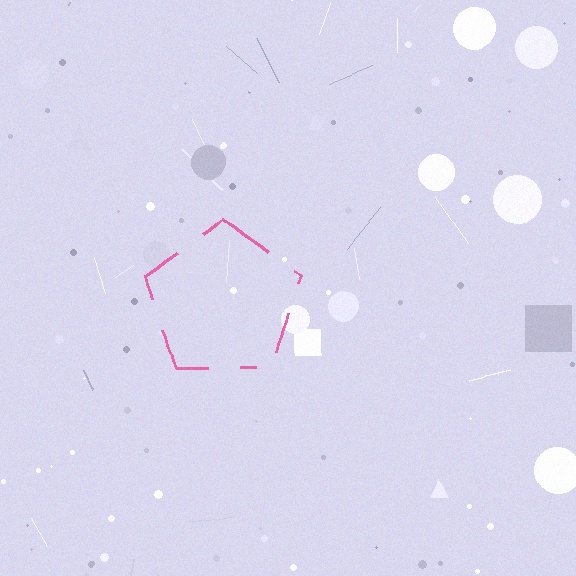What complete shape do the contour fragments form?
The contour fragments form a pentagon.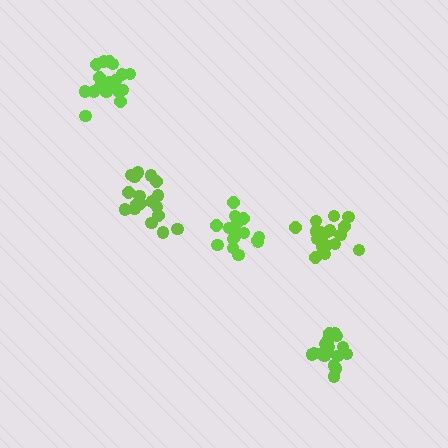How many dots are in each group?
Group 1: 18 dots, Group 2: 19 dots, Group 3: 19 dots, Group 4: 18 dots, Group 5: 18 dots (92 total).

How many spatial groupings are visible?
There are 5 spatial groupings.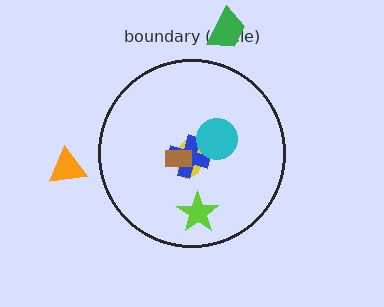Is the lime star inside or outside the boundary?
Inside.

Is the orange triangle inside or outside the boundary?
Outside.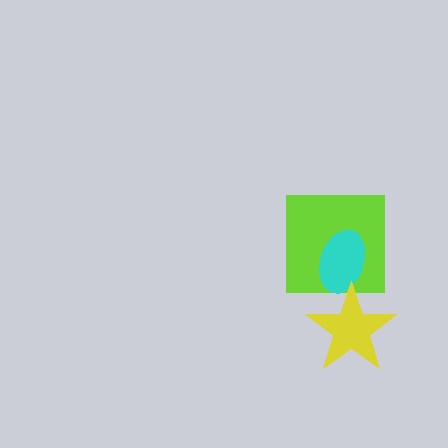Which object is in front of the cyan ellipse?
The yellow star is in front of the cyan ellipse.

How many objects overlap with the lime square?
1 object overlaps with the lime square.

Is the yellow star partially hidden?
No, no other shape covers it.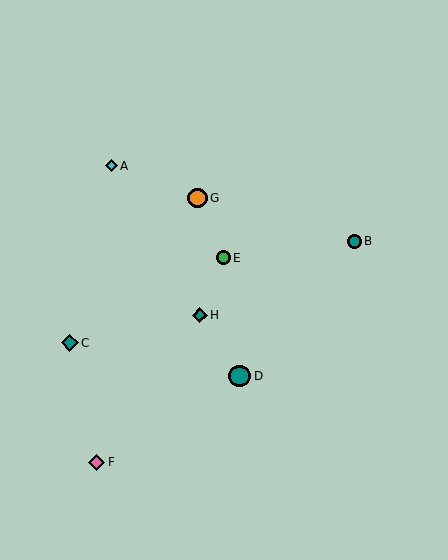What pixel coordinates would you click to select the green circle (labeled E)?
Click at (224, 258) to select the green circle E.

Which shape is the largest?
The teal circle (labeled D) is the largest.